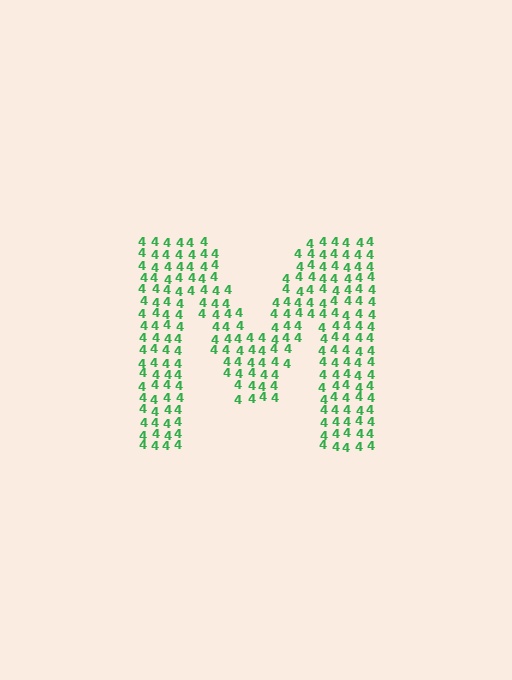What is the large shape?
The large shape is the letter M.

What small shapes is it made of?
It is made of small digit 4's.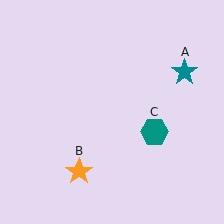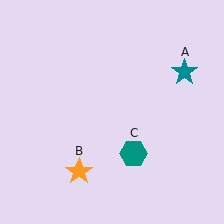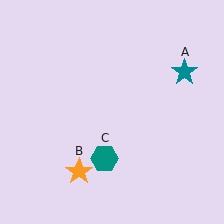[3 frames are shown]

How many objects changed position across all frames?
1 object changed position: teal hexagon (object C).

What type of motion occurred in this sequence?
The teal hexagon (object C) rotated clockwise around the center of the scene.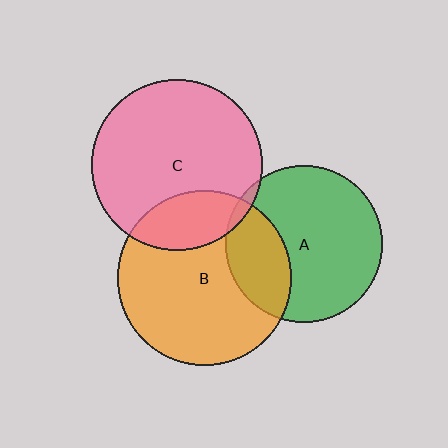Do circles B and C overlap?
Yes.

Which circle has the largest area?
Circle B (orange).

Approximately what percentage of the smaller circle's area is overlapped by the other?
Approximately 20%.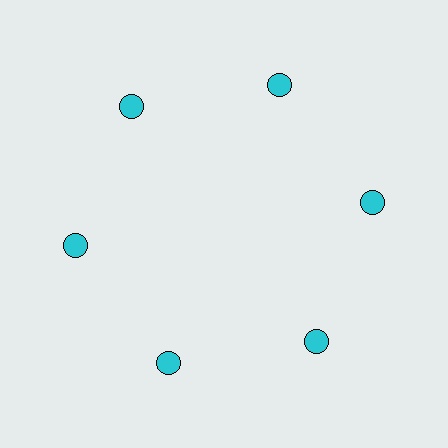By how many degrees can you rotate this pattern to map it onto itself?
The pattern maps onto itself every 60 degrees of rotation.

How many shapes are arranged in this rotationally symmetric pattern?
There are 6 shapes, arranged in 6 groups of 1.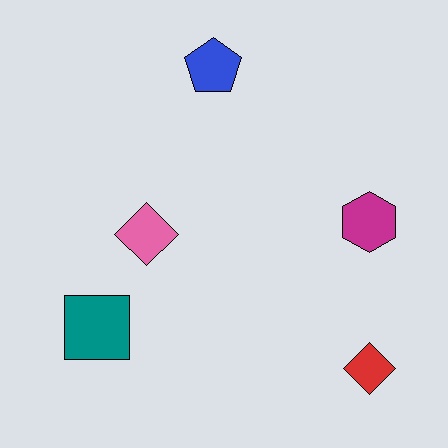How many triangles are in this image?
There are no triangles.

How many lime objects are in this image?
There are no lime objects.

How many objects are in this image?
There are 5 objects.